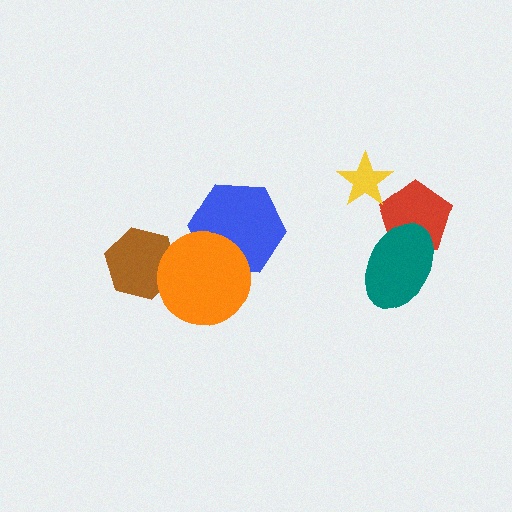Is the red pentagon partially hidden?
Yes, it is partially covered by another shape.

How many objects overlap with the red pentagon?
1 object overlaps with the red pentagon.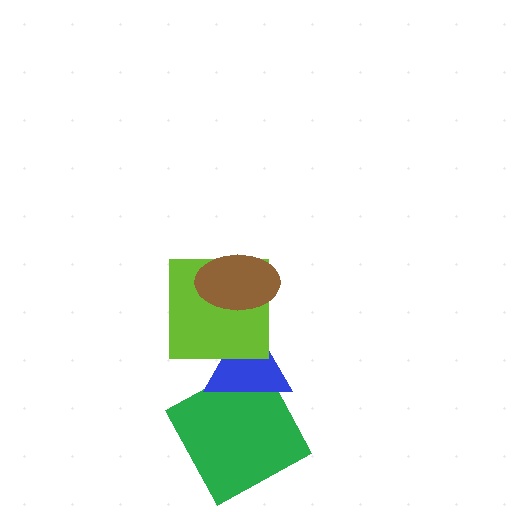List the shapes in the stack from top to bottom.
From top to bottom: the brown ellipse, the lime square, the blue triangle, the green square.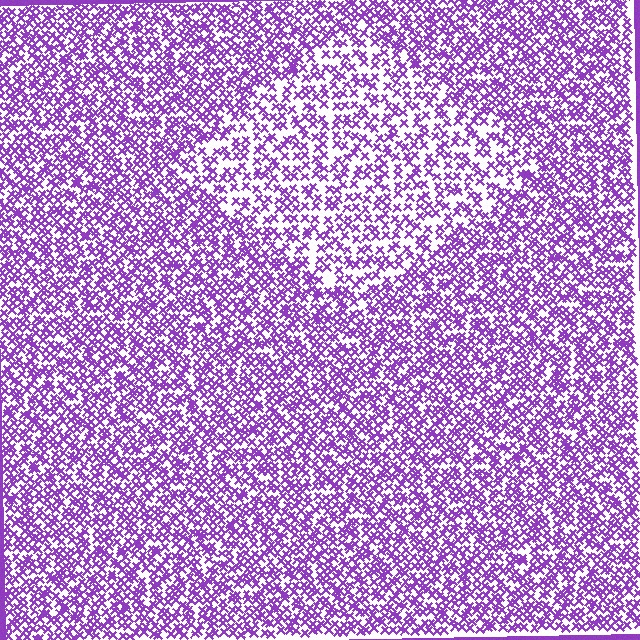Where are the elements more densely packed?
The elements are more densely packed outside the diamond boundary.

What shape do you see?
I see a diamond.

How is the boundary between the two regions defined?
The boundary is defined by a change in element density (approximately 1.6x ratio). All elements are the same color, size, and shape.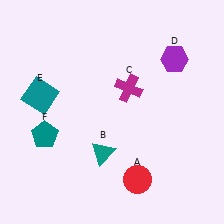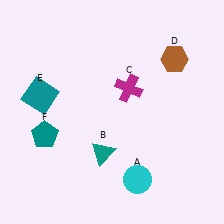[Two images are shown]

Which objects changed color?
A changed from red to cyan. D changed from purple to brown.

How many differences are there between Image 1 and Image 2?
There are 2 differences between the two images.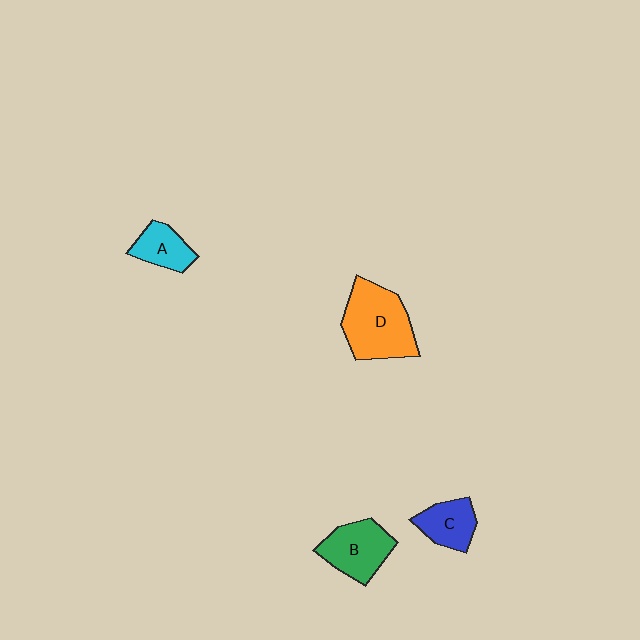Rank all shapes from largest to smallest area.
From largest to smallest: D (orange), B (green), C (blue), A (cyan).